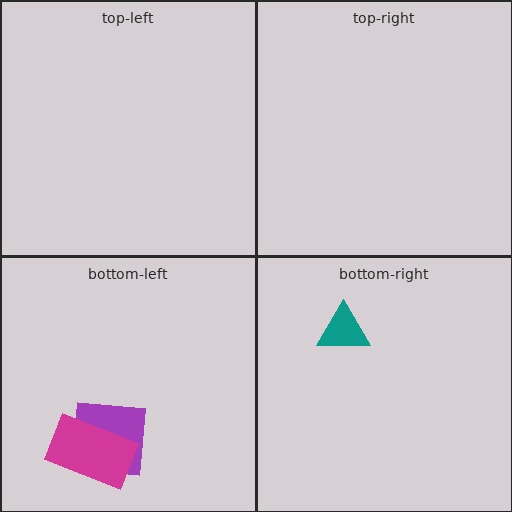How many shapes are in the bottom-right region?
1.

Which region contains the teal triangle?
The bottom-right region.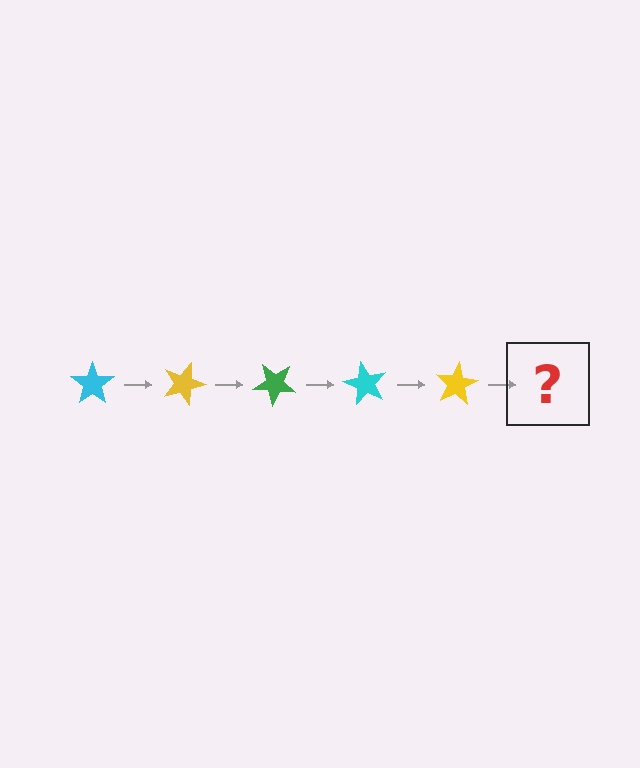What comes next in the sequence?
The next element should be a green star, rotated 100 degrees from the start.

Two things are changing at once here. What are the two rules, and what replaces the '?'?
The two rules are that it rotates 20 degrees each step and the color cycles through cyan, yellow, and green. The '?' should be a green star, rotated 100 degrees from the start.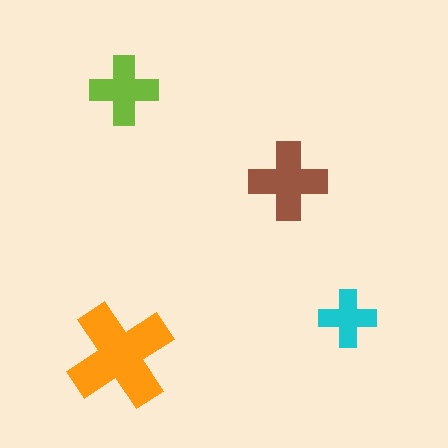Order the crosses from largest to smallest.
the orange one, the brown one, the lime one, the cyan one.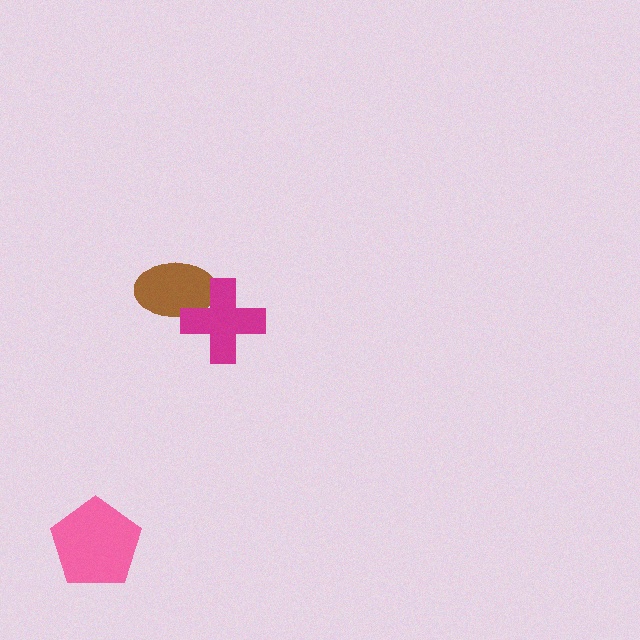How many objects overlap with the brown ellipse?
1 object overlaps with the brown ellipse.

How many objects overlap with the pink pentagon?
0 objects overlap with the pink pentagon.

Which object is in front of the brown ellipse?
The magenta cross is in front of the brown ellipse.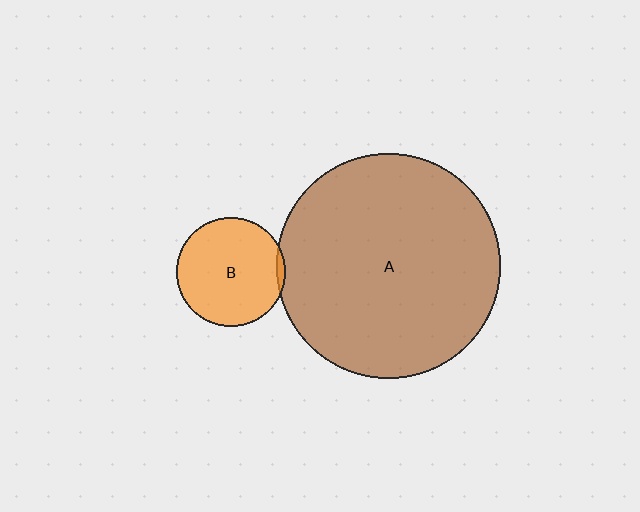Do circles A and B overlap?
Yes.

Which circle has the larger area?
Circle A (brown).